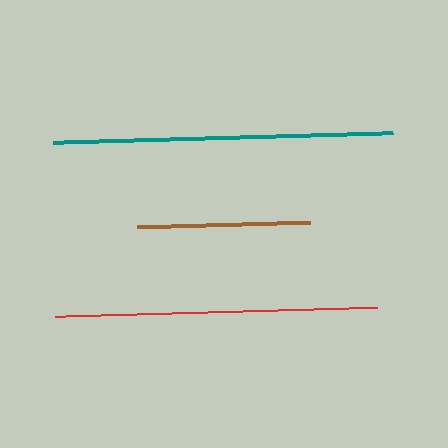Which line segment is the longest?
The teal line is the longest at approximately 339 pixels.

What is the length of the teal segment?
The teal segment is approximately 339 pixels long.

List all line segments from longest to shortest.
From longest to shortest: teal, red, brown.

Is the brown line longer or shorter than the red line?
The red line is longer than the brown line.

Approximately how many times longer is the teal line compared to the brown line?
The teal line is approximately 2.0 times the length of the brown line.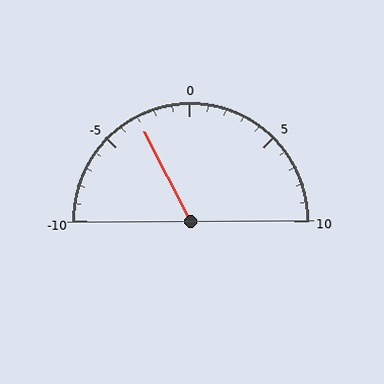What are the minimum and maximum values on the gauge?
The gauge ranges from -10 to 10.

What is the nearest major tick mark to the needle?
The nearest major tick mark is -5.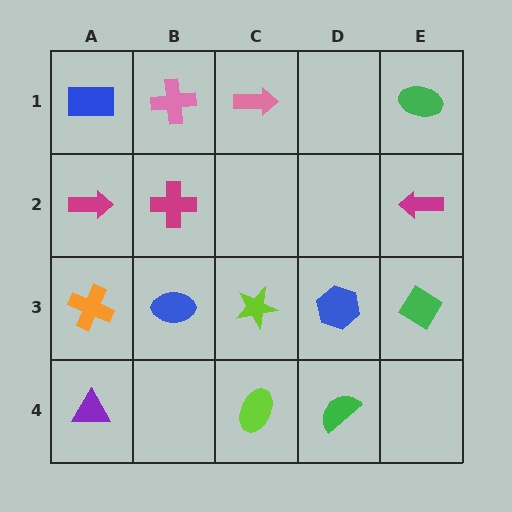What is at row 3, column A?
An orange cross.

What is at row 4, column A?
A purple triangle.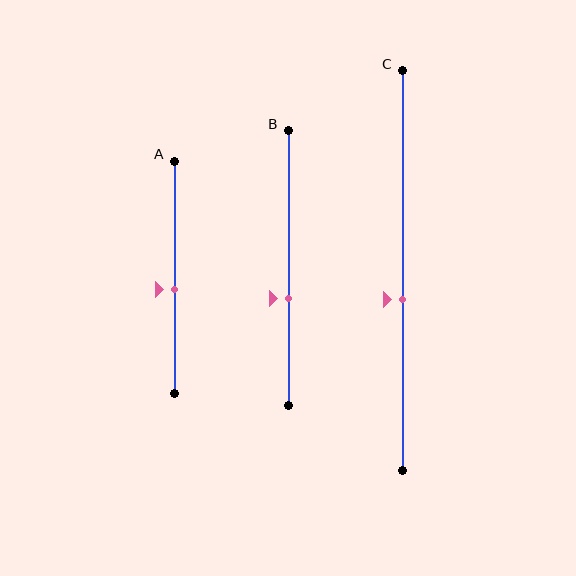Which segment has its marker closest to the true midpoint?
Segment A has its marker closest to the true midpoint.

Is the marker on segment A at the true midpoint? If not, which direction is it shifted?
No, the marker on segment A is shifted downward by about 5% of the segment length.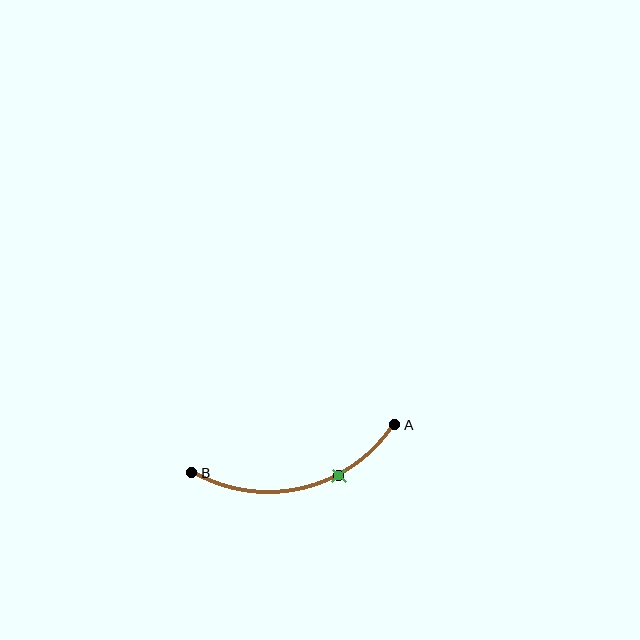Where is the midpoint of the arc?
The arc midpoint is the point on the curve farthest from the straight line joining A and B. It sits below that line.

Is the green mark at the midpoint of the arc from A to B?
No. The green mark lies on the arc but is closer to endpoint A. The arc midpoint would be at the point on the curve equidistant along the arc from both A and B.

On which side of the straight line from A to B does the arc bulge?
The arc bulges below the straight line connecting A and B.